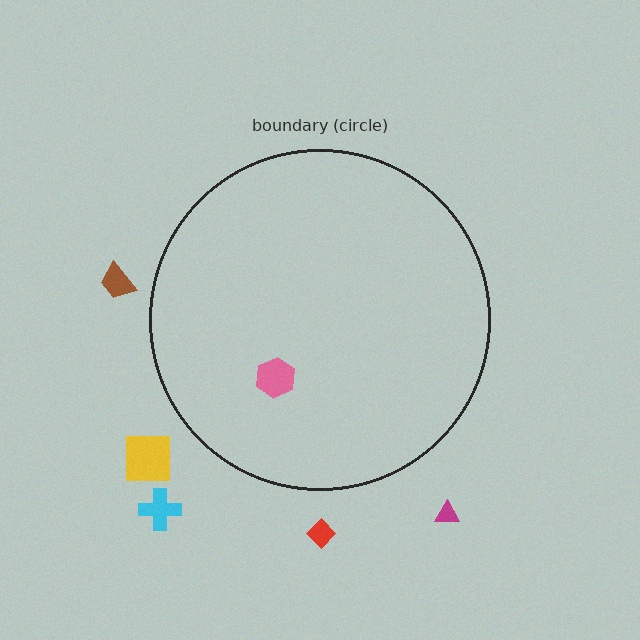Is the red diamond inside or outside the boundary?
Outside.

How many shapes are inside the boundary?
1 inside, 5 outside.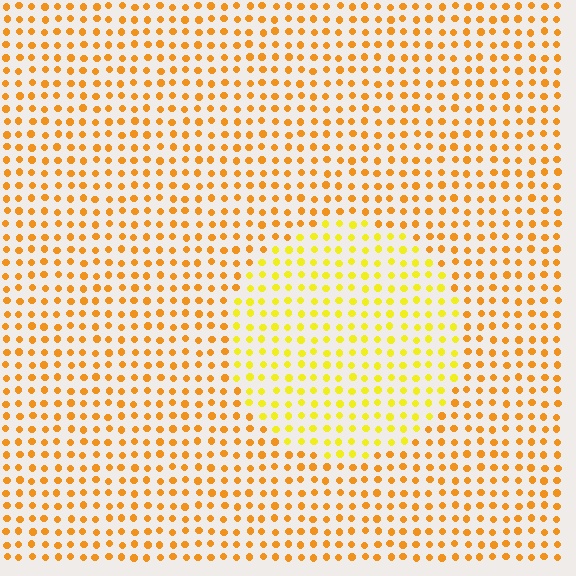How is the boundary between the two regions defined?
The boundary is defined purely by a slight shift in hue (about 26 degrees). Spacing, size, and orientation are identical on both sides.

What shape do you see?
I see a circle.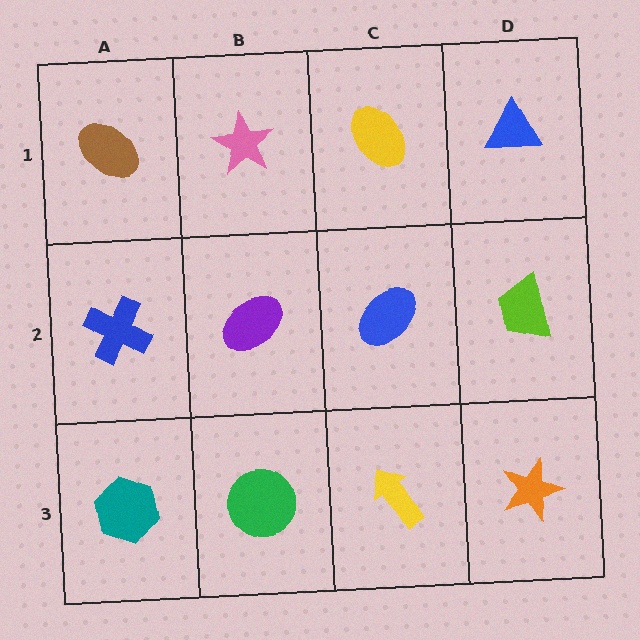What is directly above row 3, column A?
A blue cross.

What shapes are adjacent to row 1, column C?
A blue ellipse (row 2, column C), a pink star (row 1, column B), a blue triangle (row 1, column D).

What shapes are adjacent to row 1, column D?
A lime trapezoid (row 2, column D), a yellow ellipse (row 1, column C).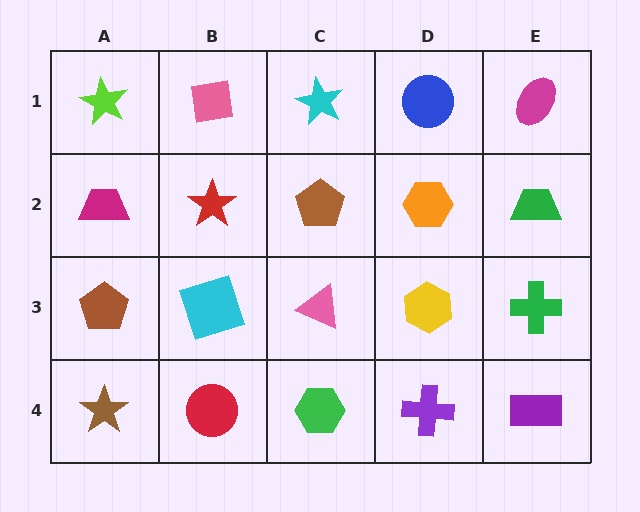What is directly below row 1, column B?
A red star.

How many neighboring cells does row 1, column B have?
3.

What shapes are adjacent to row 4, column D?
A yellow hexagon (row 3, column D), a green hexagon (row 4, column C), a purple rectangle (row 4, column E).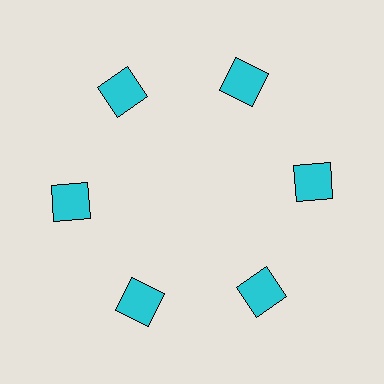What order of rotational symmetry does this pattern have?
This pattern has 6-fold rotational symmetry.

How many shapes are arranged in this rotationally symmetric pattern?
There are 6 shapes, arranged in 6 groups of 1.